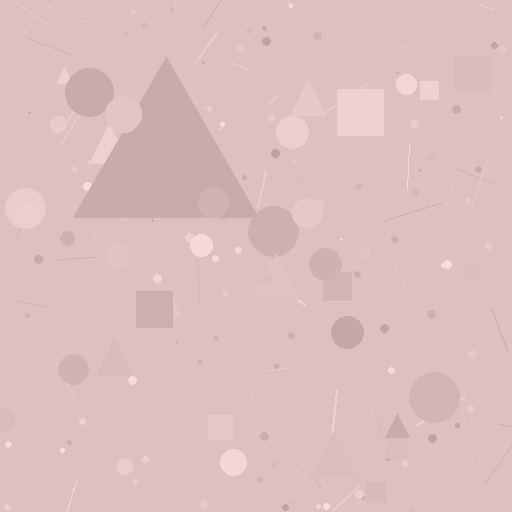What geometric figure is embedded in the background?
A triangle is embedded in the background.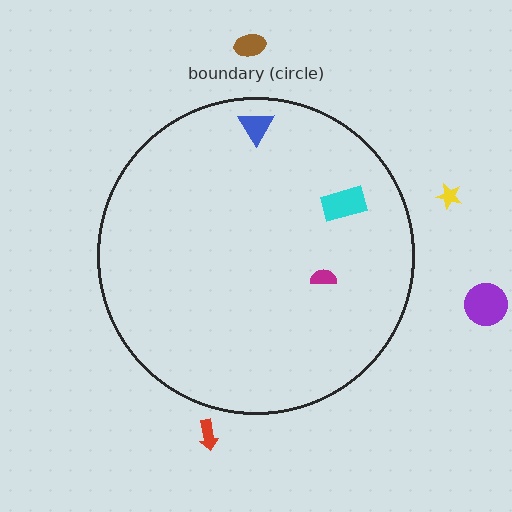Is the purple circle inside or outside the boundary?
Outside.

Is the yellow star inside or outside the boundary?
Outside.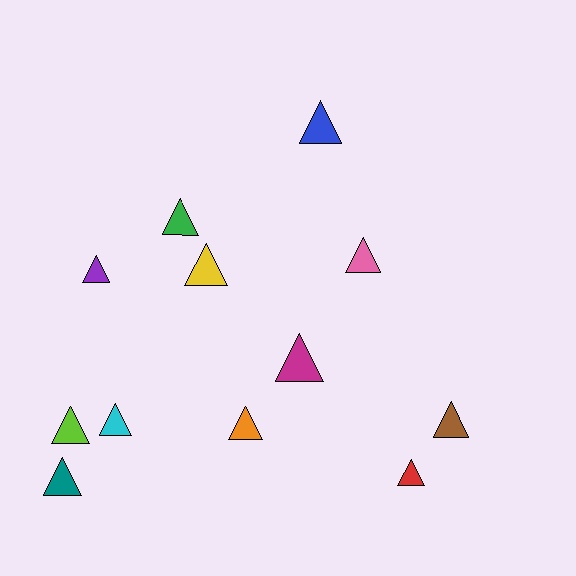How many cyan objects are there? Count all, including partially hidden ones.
There is 1 cyan object.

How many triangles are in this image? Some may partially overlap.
There are 12 triangles.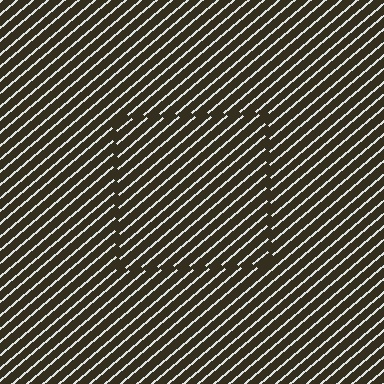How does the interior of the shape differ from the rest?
The interior of the shape contains the same grating, shifted by half a period — the contour is defined by the phase discontinuity where line-ends from the inner and outer gratings abut.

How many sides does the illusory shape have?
4 sides — the line-ends trace a square.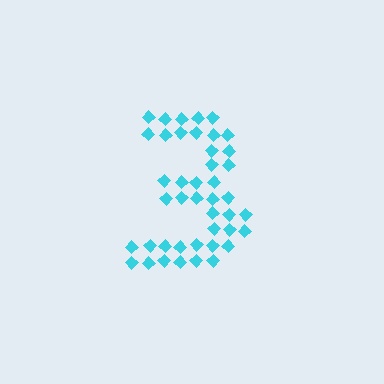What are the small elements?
The small elements are diamonds.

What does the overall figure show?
The overall figure shows the digit 3.